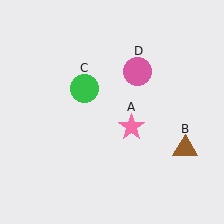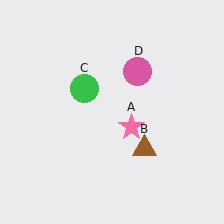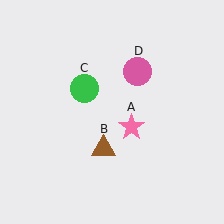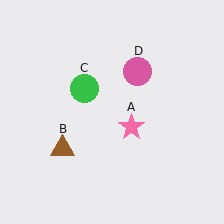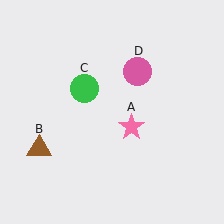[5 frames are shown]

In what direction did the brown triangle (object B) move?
The brown triangle (object B) moved left.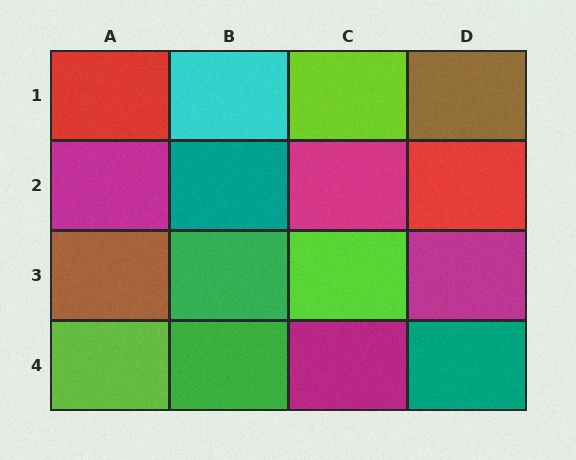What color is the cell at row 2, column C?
Magenta.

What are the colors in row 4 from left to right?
Lime, green, magenta, teal.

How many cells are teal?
2 cells are teal.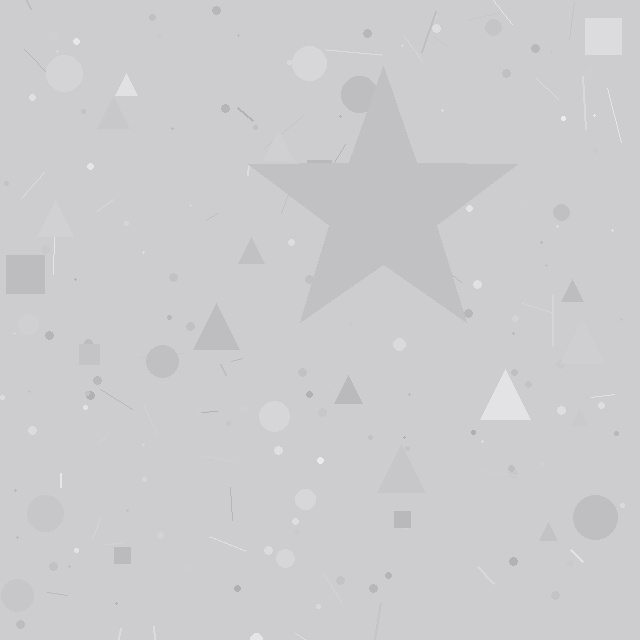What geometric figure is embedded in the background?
A star is embedded in the background.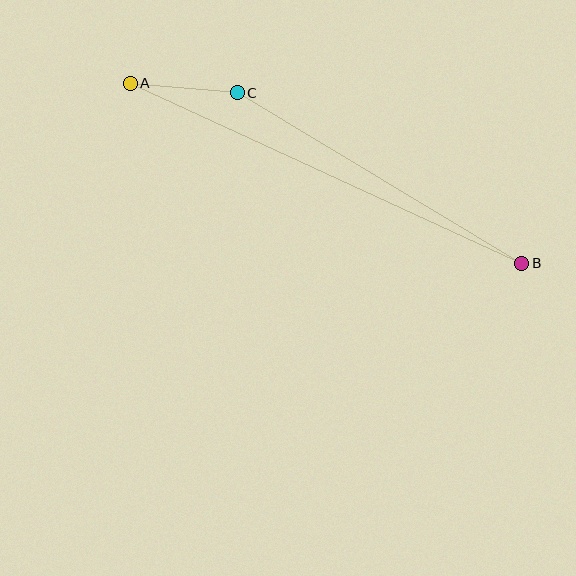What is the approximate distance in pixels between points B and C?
The distance between B and C is approximately 331 pixels.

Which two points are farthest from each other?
Points A and B are farthest from each other.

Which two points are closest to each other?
Points A and C are closest to each other.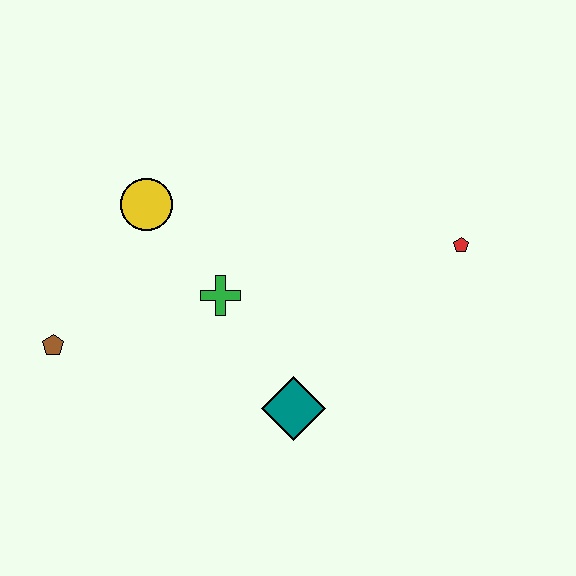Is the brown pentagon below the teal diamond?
No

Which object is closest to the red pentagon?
The teal diamond is closest to the red pentagon.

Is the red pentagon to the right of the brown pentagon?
Yes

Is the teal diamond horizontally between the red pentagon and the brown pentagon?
Yes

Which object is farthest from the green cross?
The red pentagon is farthest from the green cross.